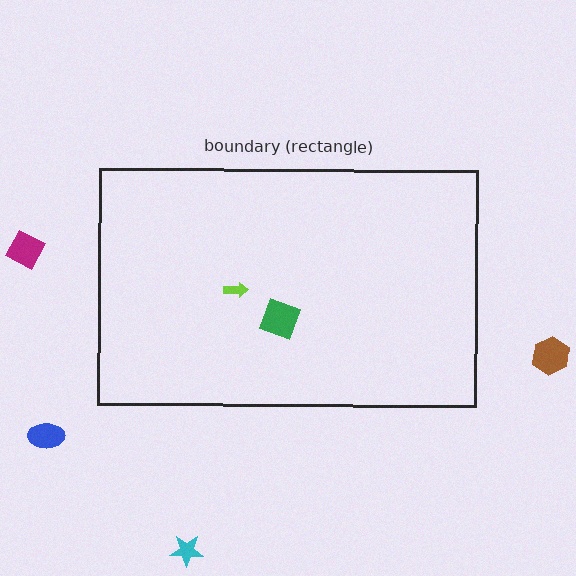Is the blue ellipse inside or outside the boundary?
Outside.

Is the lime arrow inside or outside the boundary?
Inside.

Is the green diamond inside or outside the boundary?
Inside.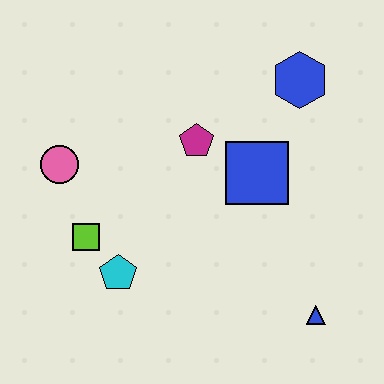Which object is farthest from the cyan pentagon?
The blue hexagon is farthest from the cyan pentagon.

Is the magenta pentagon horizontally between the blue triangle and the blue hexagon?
No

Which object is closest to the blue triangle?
The blue square is closest to the blue triangle.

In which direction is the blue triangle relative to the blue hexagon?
The blue triangle is below the blue hexagon.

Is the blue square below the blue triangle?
No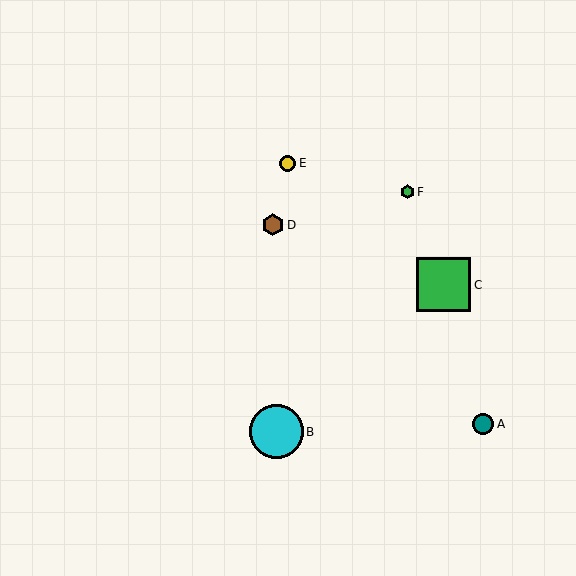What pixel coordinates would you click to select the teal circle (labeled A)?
Click at (483, 424) to select the teal circle A.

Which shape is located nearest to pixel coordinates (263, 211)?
The brown hexagon (labeled D) at (273, 225) is nearest to that location.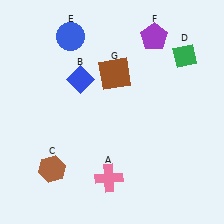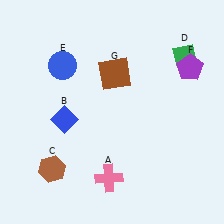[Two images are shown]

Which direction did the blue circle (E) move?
The blue circle (E) moved down.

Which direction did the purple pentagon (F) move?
The purple pentagon (F) moved right.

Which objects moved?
The objects that moved are: the blue diamond (B), the blue circle (E), the purple pentagon (F).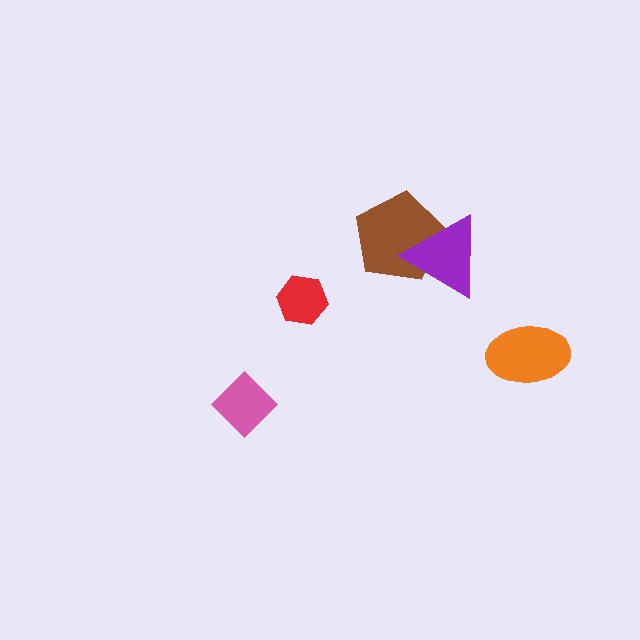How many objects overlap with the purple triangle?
1 object overlaps with the purple triangle.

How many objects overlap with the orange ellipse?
0 objects overlap with the orange ellipse.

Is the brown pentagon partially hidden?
Yes, it is partially covered by another shape.